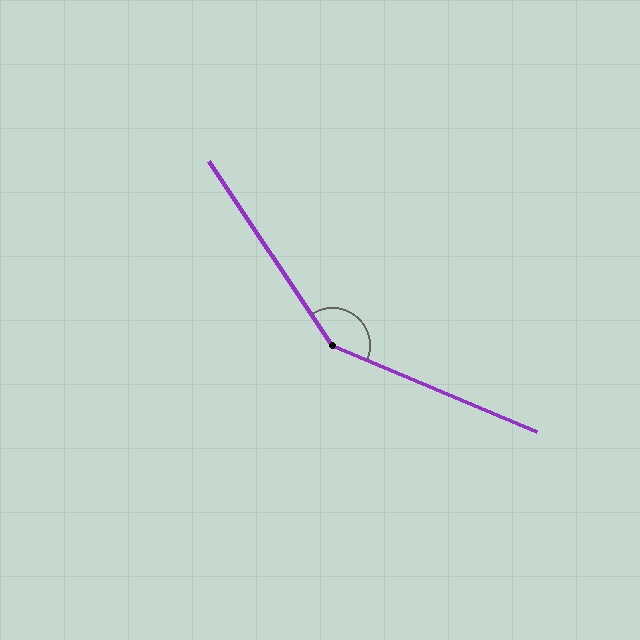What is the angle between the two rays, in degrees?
Approximately 147 degrees.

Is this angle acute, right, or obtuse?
It is obtuse.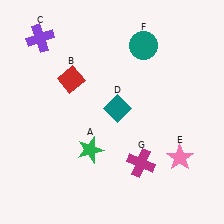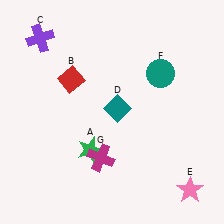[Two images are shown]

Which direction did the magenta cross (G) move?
The magenta cross (G) moved left.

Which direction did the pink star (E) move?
The pink star (E) moved down.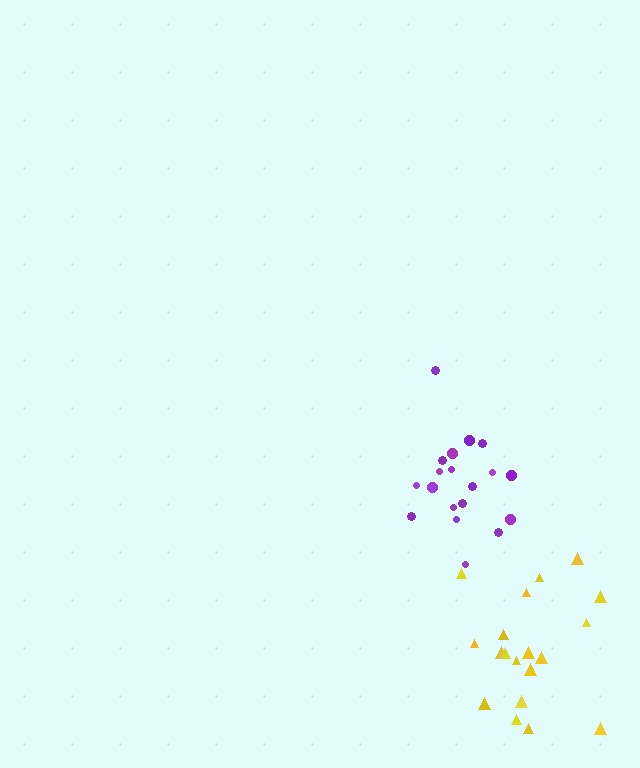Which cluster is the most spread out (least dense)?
Yellow.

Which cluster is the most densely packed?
Purple.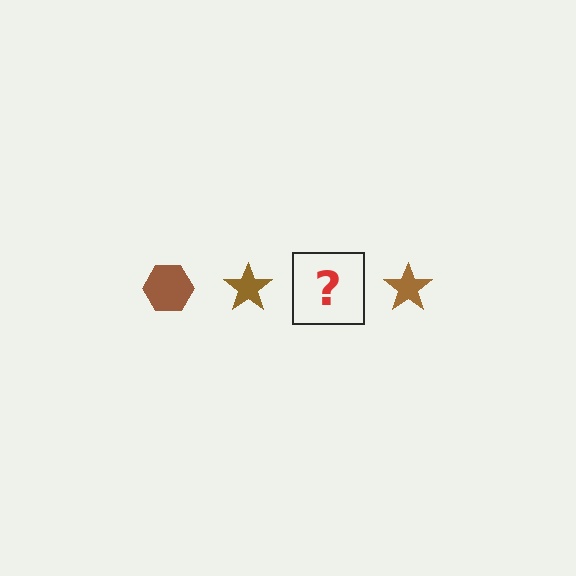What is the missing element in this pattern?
The missing element is a brown hexagon.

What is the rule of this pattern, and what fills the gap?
The rule is that the pattern cycles through hexagon, star shapes in brown. The gap should be filled with a brown hexagon.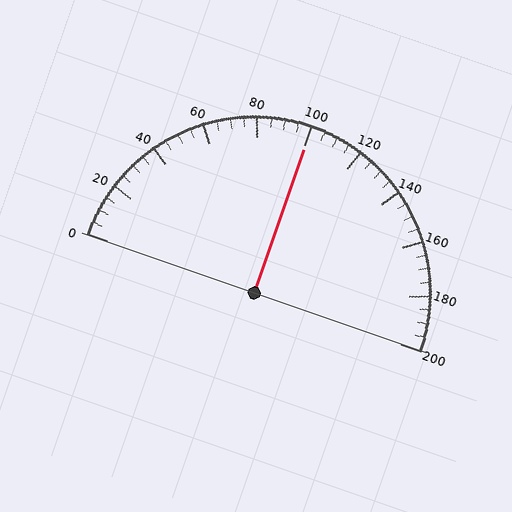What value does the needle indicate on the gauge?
The needle indicates approximately 100.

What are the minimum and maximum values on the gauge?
The gauge ranges from 0 to 200.